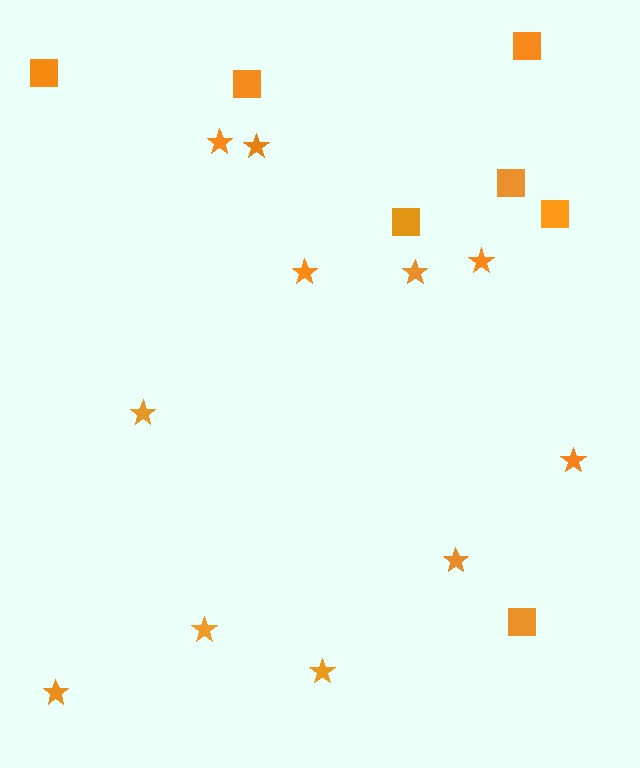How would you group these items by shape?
There are 2 groups: one group of stars (11) and one group of squares (7).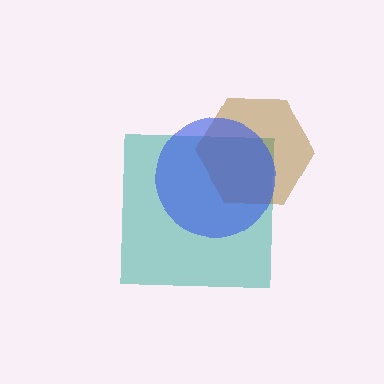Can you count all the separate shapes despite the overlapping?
Yes, there are 3 separate shapes.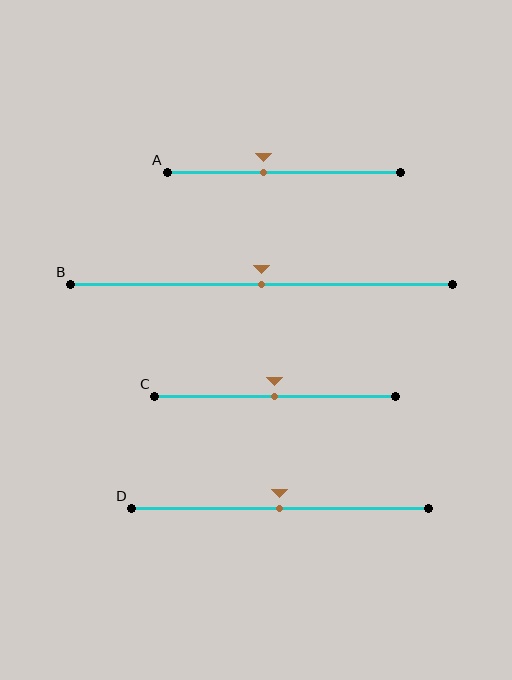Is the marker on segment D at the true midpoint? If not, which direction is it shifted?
Yes, the marker on segment D is at the true midpoint.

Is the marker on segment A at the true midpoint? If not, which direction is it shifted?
No, the marker on segment A is shifted to the left by about 9% of the segment length.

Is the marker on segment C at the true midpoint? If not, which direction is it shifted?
Yes, the marker on segment C is at the true midpoint.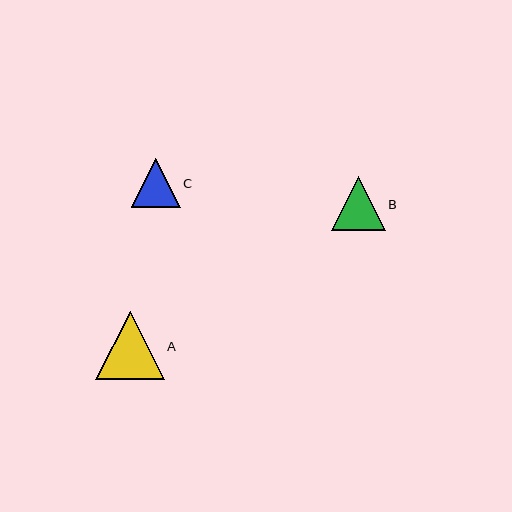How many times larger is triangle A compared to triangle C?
Triangle A is approximately 1.4 times the size of triangle C.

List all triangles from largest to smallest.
From largest to smallest: A, B, C.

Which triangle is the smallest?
Triangle C is the smallest with a size of approximately 49 pixels.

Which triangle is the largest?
Triangle A is the largest with a size of approximately 68 pixels.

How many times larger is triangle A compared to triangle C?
Triangle A is approximately 1.4 times the size of triangle C.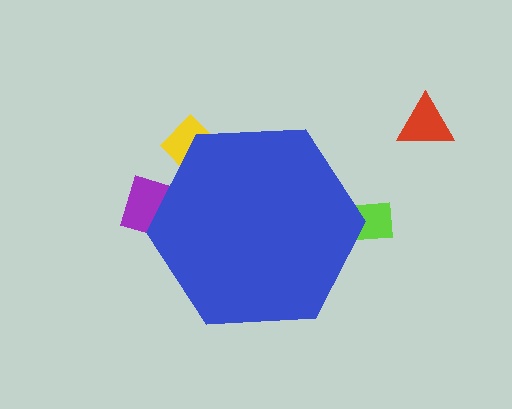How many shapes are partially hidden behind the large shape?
3 shapes are partially hidden.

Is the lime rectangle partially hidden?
Yes, the lime rectangle is partially hidden behind the blue hexagon.